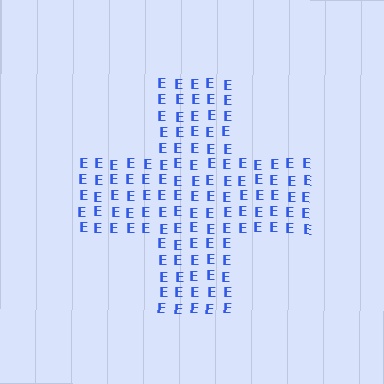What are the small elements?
The small elements are letter E's.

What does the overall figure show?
The overall figure shows a cross.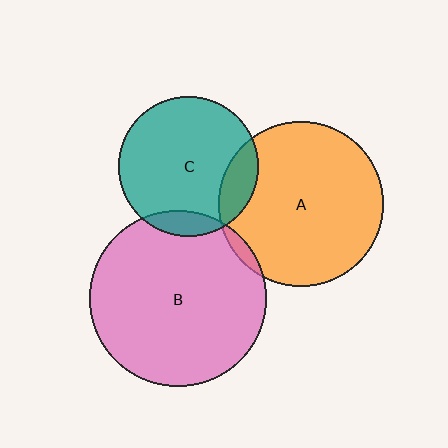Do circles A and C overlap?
Yes.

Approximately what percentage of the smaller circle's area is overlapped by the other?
Approximately 15%.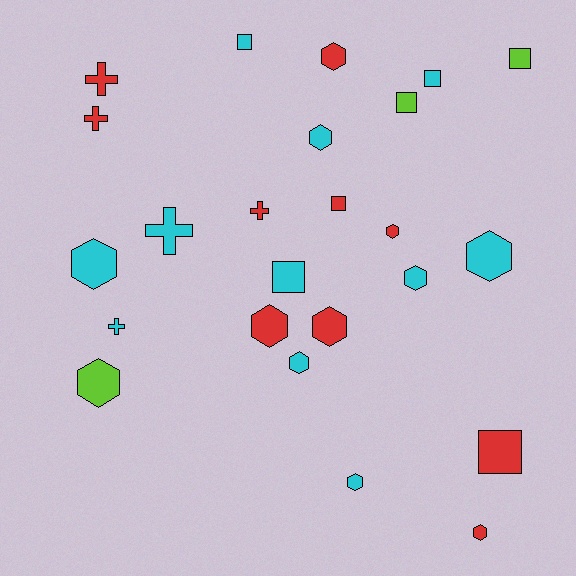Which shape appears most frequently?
Hexagon, with 12 objects.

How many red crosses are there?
There are 3 red crosses.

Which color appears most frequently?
Cyan, with 11 objects.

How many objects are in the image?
There are 24 objects.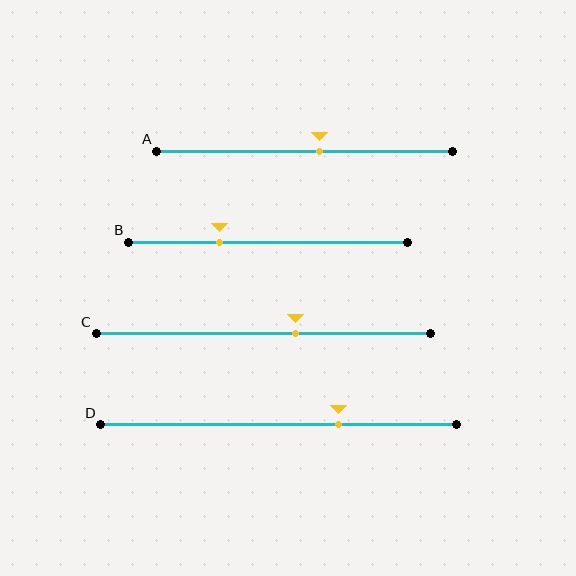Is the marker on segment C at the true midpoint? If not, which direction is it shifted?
No, the marker on segment C is shifted to the right by about 10% of the segment length.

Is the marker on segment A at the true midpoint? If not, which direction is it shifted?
No, the marker on segment A is shifted to the right by about 5% of the segment length.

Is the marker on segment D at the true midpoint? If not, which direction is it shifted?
No, the marker on segment D is shifted to the right by about 17% of the segment length.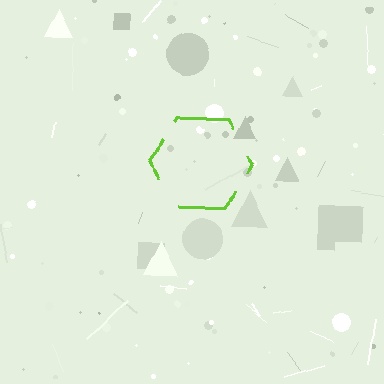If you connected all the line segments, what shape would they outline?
They would outline a hexagon.